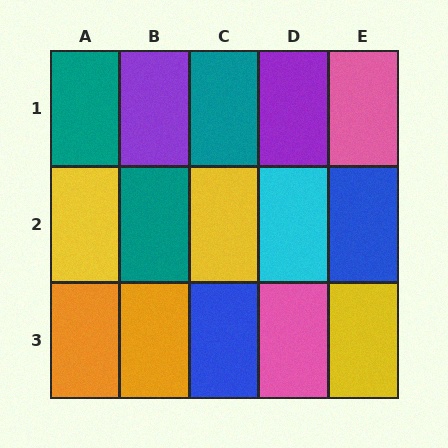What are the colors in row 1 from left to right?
Teal, purple, teal, purple, pink.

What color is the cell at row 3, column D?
Pink.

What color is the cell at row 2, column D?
Cyan.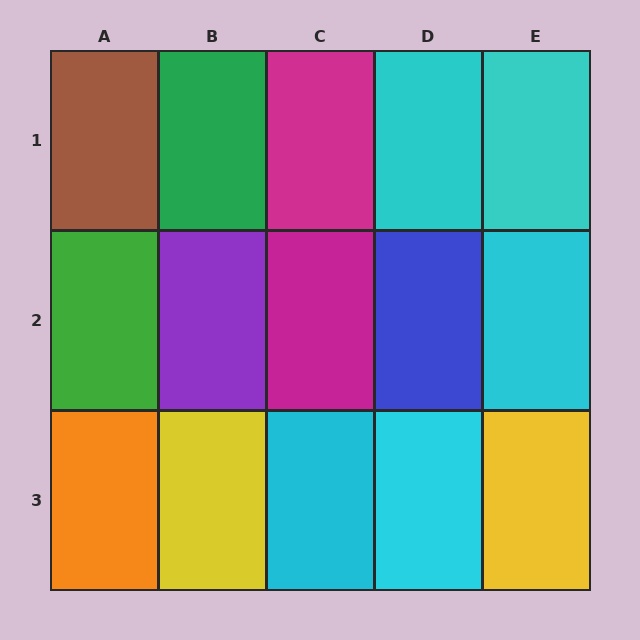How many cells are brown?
1 cell is brown.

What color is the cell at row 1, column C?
Magenta.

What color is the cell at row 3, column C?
Cyan.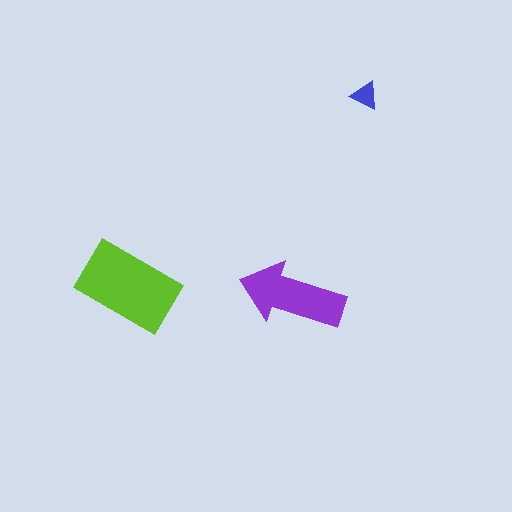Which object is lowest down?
The purple arrow is bottommost.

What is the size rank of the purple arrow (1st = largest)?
2nd.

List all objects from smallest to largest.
The blue triangle, the purple arrow, the lime rectangle.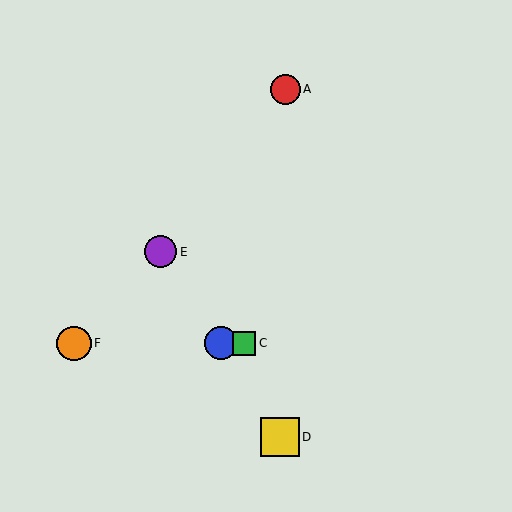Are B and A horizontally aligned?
No, B is at y≈343 and A is at y≈89.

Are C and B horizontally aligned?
Yes, both are at y≈343.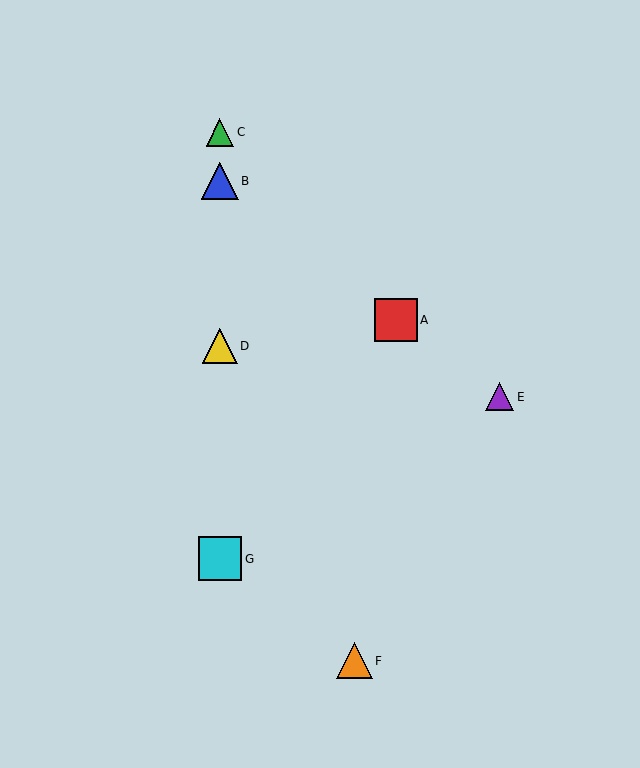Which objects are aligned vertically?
Objects B, C, D, G are aligned vertically.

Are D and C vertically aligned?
Yes, both are at x≈220.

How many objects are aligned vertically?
4 objects (B, C, D, G) are aligned vertically.